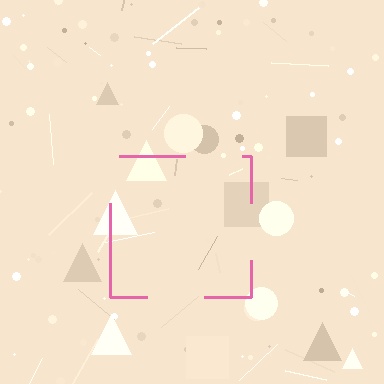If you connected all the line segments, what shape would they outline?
They would outline a square.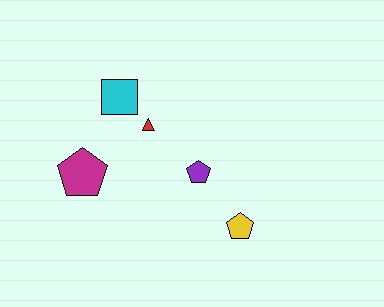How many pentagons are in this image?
There are 3 pentagons.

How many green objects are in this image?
There are no green objects.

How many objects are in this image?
There are 5 objects.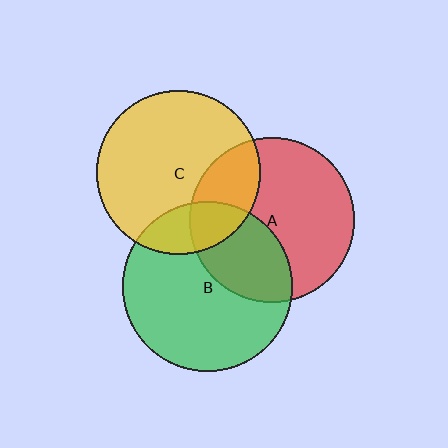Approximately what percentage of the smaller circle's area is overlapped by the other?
Approximately 25%.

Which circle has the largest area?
Circle B (green).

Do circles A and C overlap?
Yes.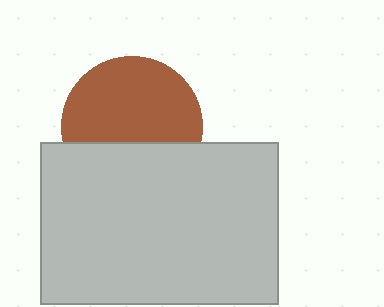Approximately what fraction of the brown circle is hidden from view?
Roughly 37% of the brown circle is hidden behind the light gray rectangle.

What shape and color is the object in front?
The object in front is a light gray rectangle.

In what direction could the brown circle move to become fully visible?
The brown circle could move up. That would shift it out from behind the light gray rectangle entirely.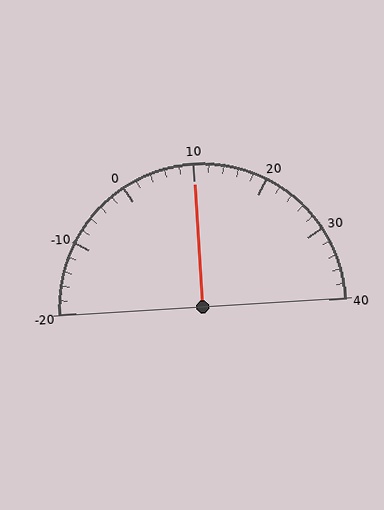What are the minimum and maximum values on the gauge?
The gauge ranges from -20 to 40.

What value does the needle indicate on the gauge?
The needle indicates approximately 10.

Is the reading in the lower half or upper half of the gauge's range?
The reading is in the upper half of the range (-20 to 40).